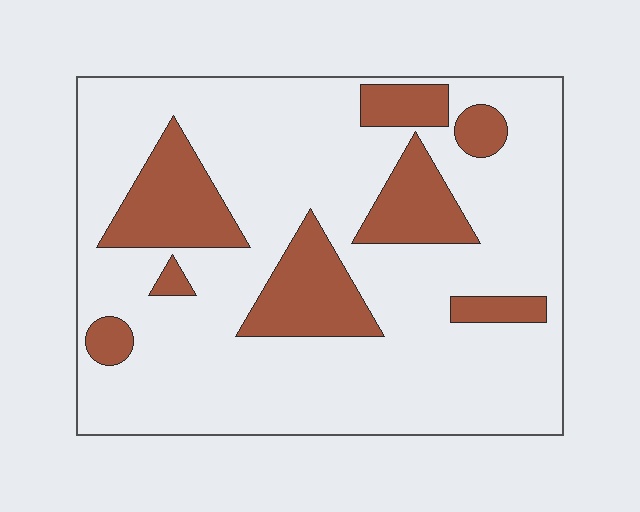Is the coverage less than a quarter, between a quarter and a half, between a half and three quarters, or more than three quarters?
Less than a quarter.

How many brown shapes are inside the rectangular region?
8.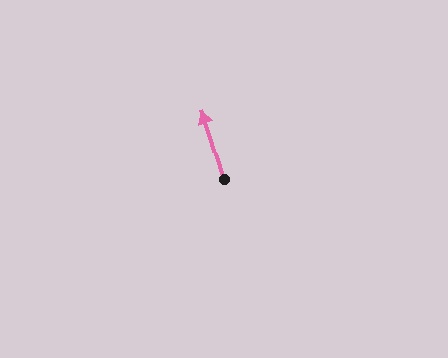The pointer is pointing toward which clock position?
Roughly 11 o'clock.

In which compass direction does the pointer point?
North.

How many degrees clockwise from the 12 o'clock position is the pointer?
Approximately 342 degrees.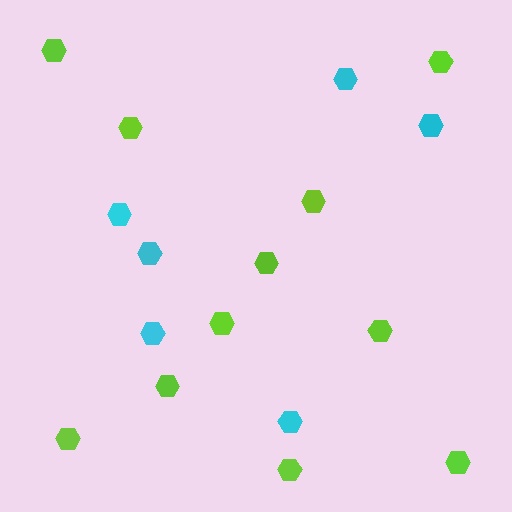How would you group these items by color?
There are 2 groups: one group of lime hexagons (11) and one group of cyan hexagons (6).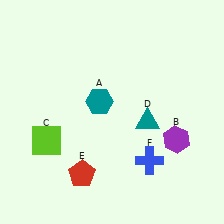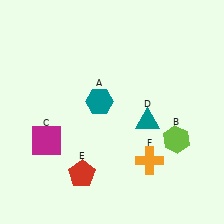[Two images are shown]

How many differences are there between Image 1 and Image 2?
There are 3 differences between the two images.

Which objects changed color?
B changed from purple to lime. C changed from lime to magenta. F changed from blue to orange.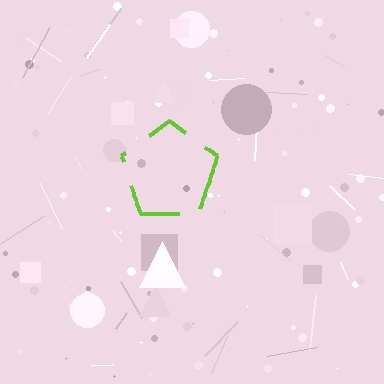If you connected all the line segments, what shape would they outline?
They would outline a pentagon.